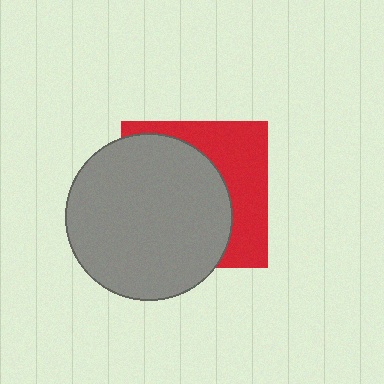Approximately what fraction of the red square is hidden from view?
Roughly 62% of the red square is hidden behind the gray circle.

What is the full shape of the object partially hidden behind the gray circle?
The partially hidden object is a red square.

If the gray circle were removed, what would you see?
You would see the complete red square.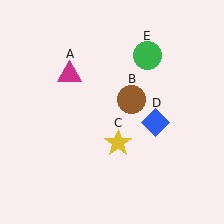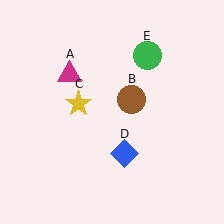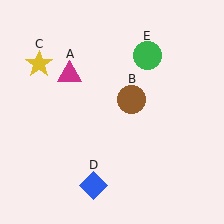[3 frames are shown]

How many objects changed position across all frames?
2 objects changed position: yellow star (object C), blue diamond (object D).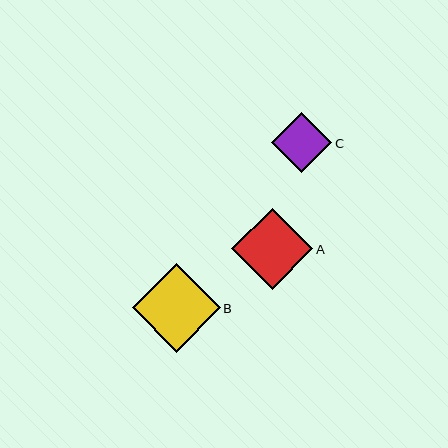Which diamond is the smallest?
Diamond C is the smallest with a size of approximately 60 pixels.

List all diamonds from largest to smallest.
From largest to smallest: B, A, C.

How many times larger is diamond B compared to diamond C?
Diamond B is approximately 1.5 times the size of diamond C.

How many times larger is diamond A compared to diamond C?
Diamond A is approximately 1.4 times the size of diamond C.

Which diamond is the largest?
Diamond B is the largest with a size of approximately 88 pixels.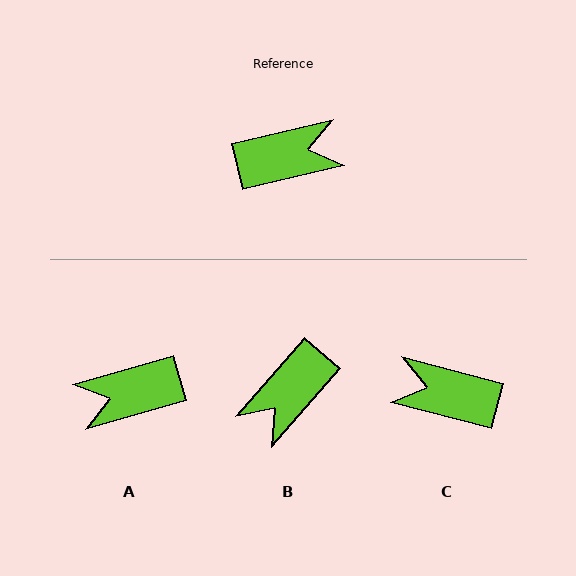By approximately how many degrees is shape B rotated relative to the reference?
Approximately 145 degrees clockwise.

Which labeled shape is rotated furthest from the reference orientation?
A, about 177 degrees away.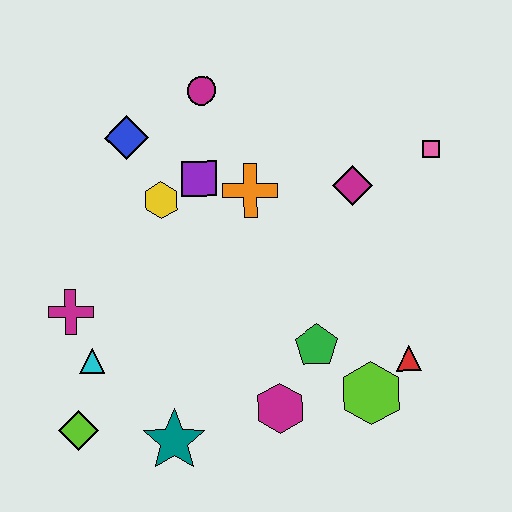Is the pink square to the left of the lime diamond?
No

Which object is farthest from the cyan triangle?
The pink square is farthest from the cyan triangle.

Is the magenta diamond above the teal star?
Yes